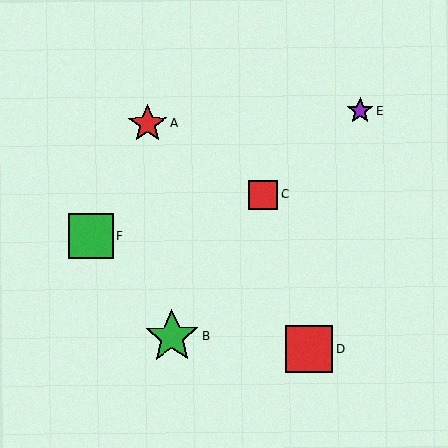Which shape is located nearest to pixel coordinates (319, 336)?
The red square (labeled D) at (309, 349) is nearest to that location.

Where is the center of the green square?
The center of the green square is at (91, 236).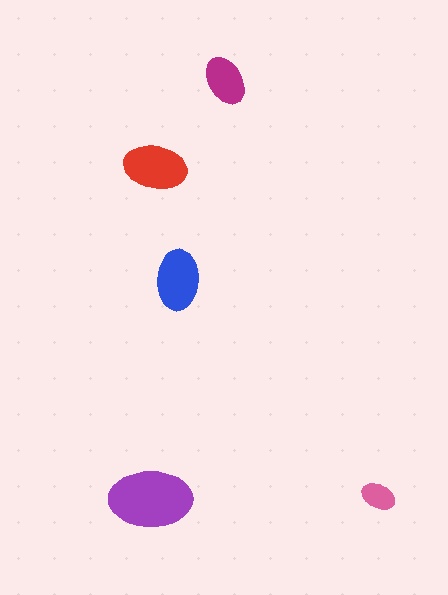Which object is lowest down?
The purple ellipse is bottommost.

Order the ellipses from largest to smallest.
the purple one, the red one, the blue one, the magenta one, the pink one.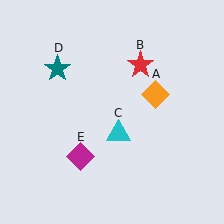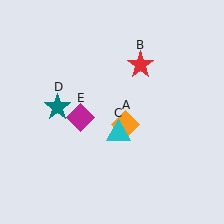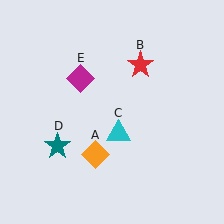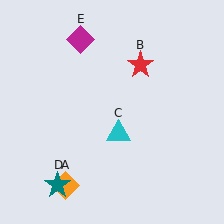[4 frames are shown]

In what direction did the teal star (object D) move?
The teal star (object D) moved down.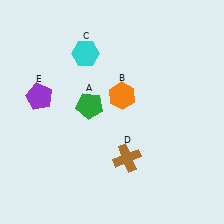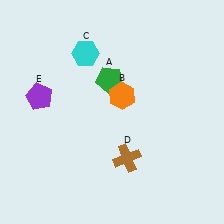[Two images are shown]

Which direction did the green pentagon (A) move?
The green pentagon (A) moved up.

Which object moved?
The green pentagon (A) moved up.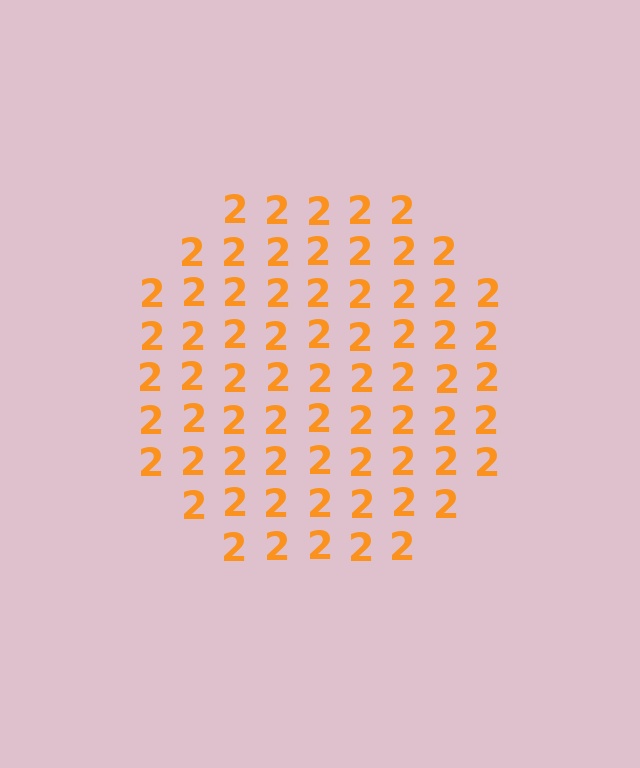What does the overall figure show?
The overall figure shows a circle.